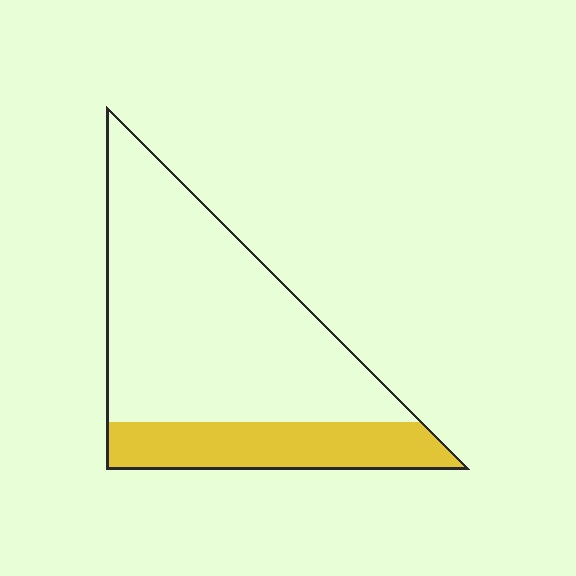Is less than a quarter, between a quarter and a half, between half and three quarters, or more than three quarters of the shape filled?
Less than a quarter.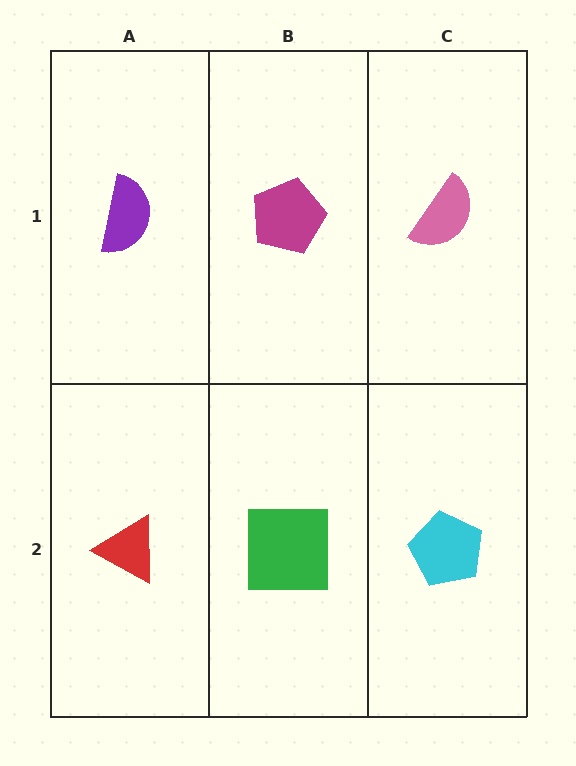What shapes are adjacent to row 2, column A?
A purple semicircle (row 1, column A), a green square (row 2, column B).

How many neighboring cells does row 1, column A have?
2.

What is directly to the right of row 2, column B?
A cyan pentagon.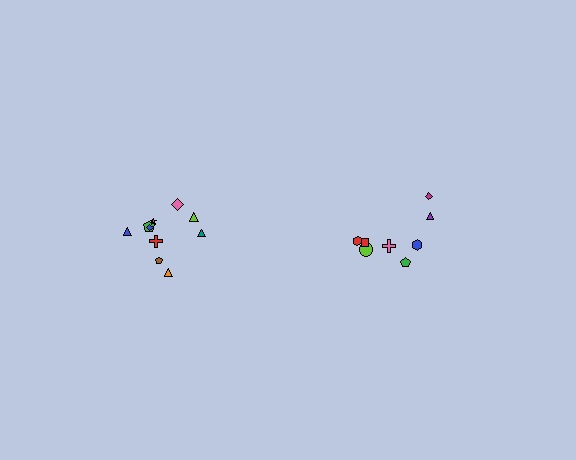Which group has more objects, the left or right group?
The left group.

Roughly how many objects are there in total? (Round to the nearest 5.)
Roughly 20 objects in total.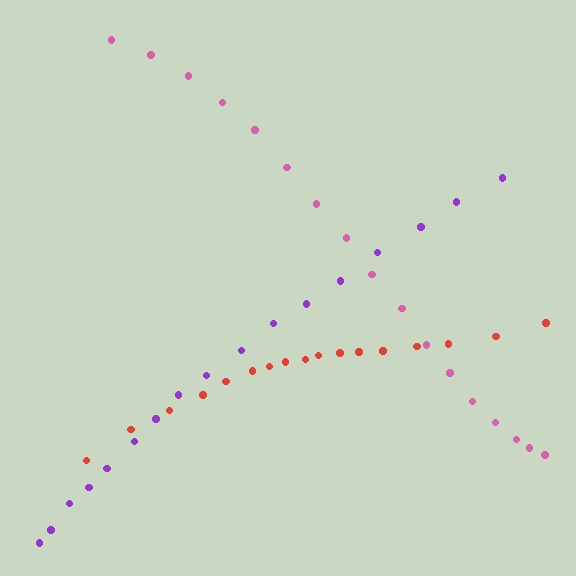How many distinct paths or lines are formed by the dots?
There are 3 distinct paths.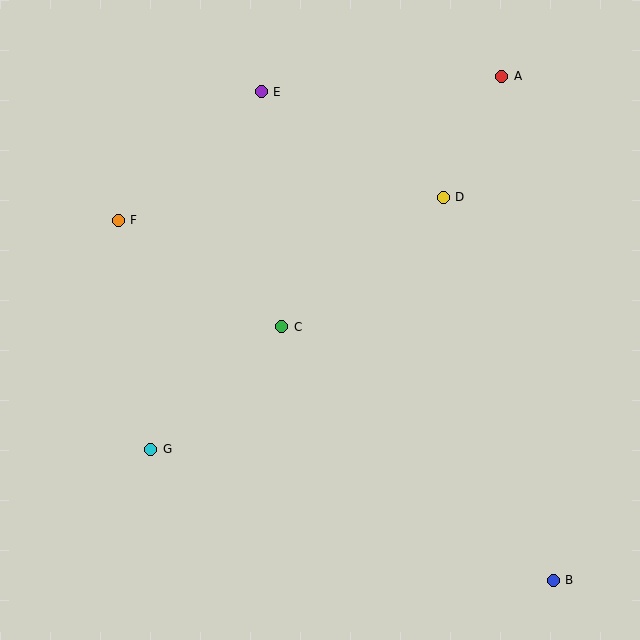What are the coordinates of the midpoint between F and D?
The midpoint between F and D is at (281, 209).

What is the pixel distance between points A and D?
The distance between A and D is 134 pixels.